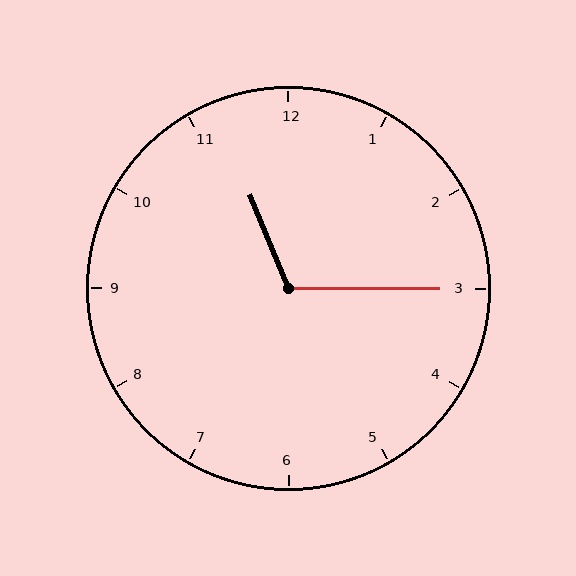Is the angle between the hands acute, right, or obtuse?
It is obtuse.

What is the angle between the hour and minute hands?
Approximately 112 degrees.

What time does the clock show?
11:15.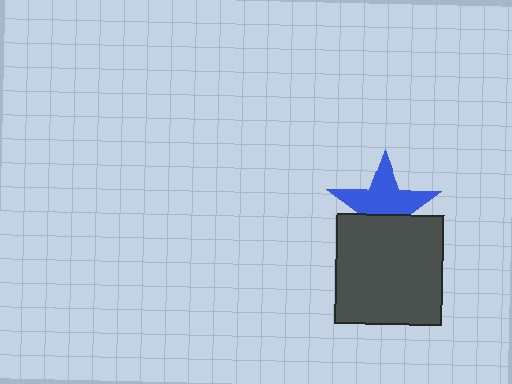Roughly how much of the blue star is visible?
About half of it is visible (roughly 61%).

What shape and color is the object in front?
The object in front is a dark gray rectangle.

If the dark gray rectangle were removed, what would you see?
You would see the complete blue star.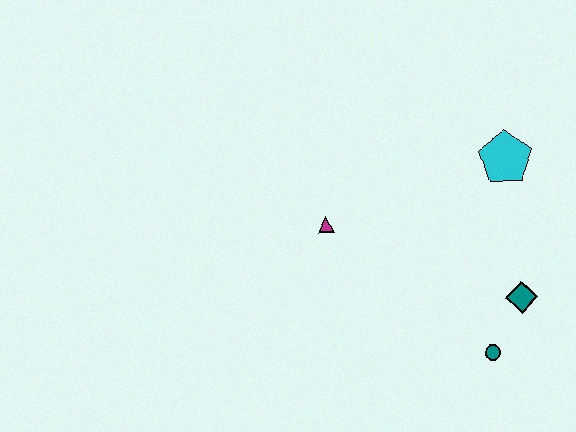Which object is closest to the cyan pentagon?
The teal diamond is closest to the cyan pentagon.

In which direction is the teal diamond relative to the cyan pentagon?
The teal diamond is below the cyan pentagon.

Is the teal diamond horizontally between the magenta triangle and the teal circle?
No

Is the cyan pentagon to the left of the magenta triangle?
No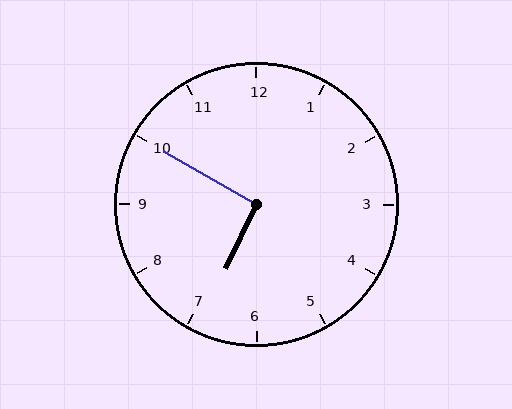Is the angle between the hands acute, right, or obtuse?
It is right.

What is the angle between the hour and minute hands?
Approximately 95 degrees.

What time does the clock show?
6:50.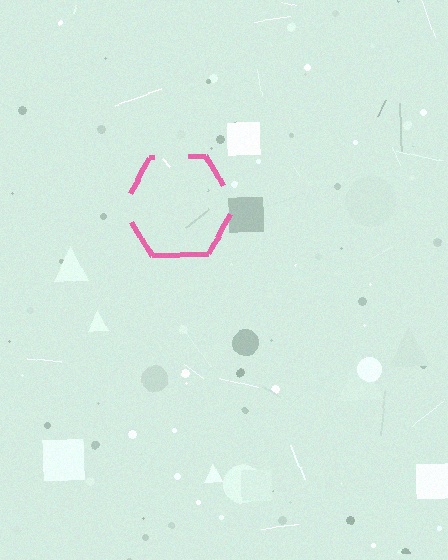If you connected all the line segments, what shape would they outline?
They would outline a hexagon.